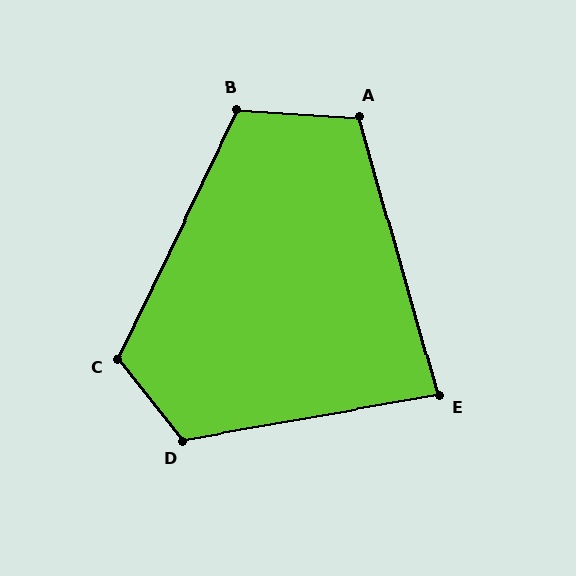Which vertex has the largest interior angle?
D, at approximately 119 degrees.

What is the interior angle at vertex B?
Approximately 112 degrees (obtuse).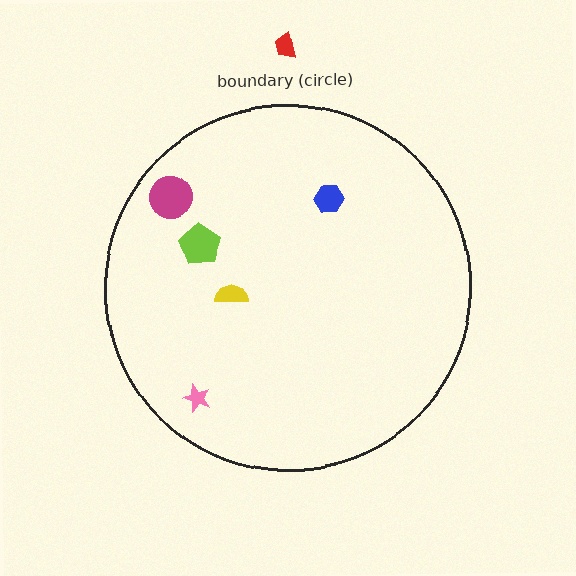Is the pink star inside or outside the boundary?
Inside.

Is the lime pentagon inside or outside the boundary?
Inside.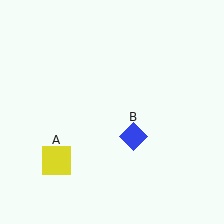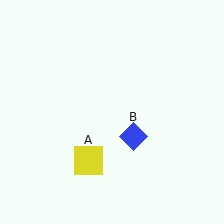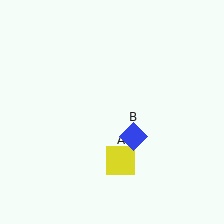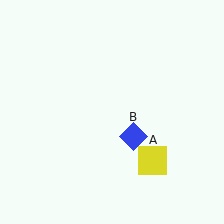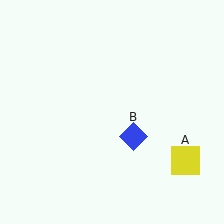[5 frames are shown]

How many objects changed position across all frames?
1 object changed position: yellow square (object A).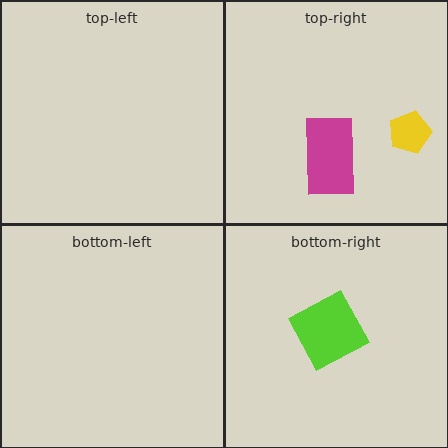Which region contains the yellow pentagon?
The top-right region.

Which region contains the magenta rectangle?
The top-right region.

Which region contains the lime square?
The bottom-right region.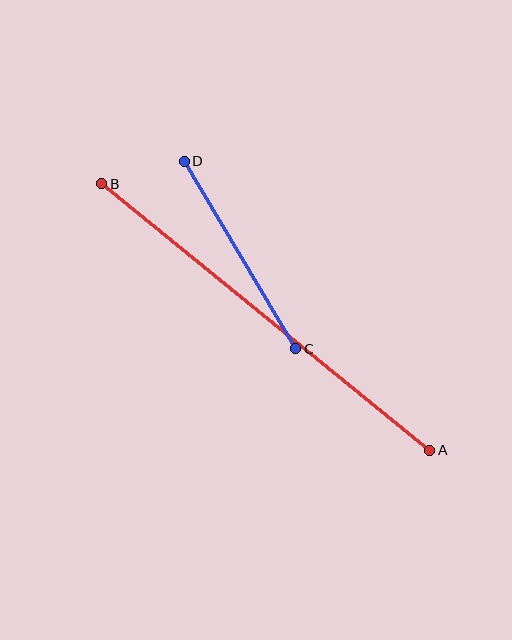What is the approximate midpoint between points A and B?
The midpoint is at approximately (266, 317) pixels.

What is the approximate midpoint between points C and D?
The midpoint is at approximately (240, 255) pixels.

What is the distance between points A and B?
The distance is approximately 423 pixels.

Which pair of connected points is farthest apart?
Points A and B are farthest apart.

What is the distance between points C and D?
The distance is approximately 218 pixels.